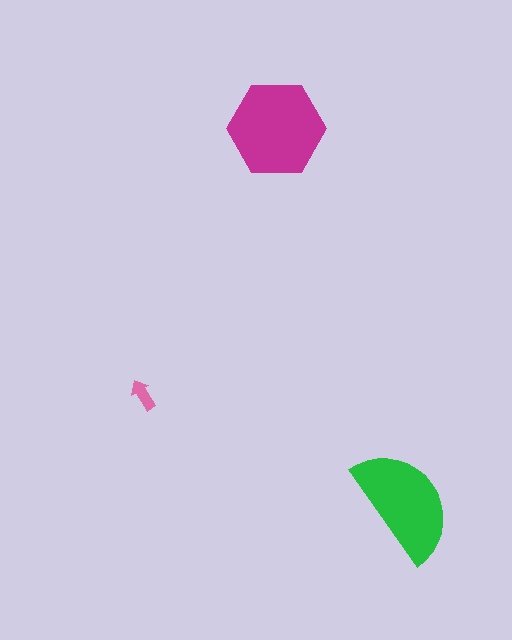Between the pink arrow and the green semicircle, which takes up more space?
The green semicircle.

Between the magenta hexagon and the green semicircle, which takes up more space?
The magenta hexagon.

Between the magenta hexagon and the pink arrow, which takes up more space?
The magenta hexagon.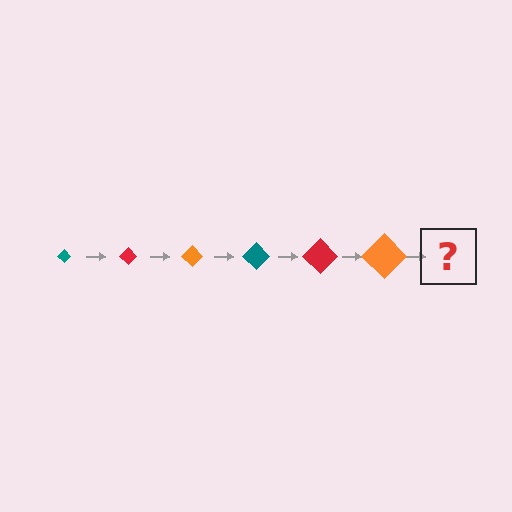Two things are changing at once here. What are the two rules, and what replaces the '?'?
The two rules are that the diamond grows larger each step and the color cycles through teal, red, and orange. The '?' should be a teal diamond, larger than the previous one.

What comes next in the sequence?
The next element should be a teal diamond, larger than the previous one.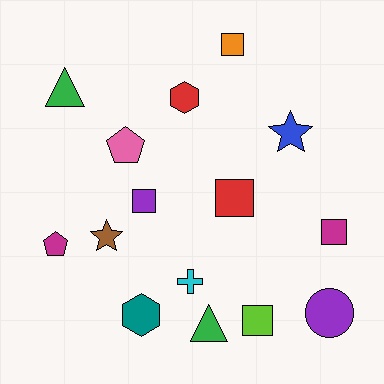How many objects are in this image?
There are 15 objects.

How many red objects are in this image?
There are 2 red objects.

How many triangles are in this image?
There are 2 triangles.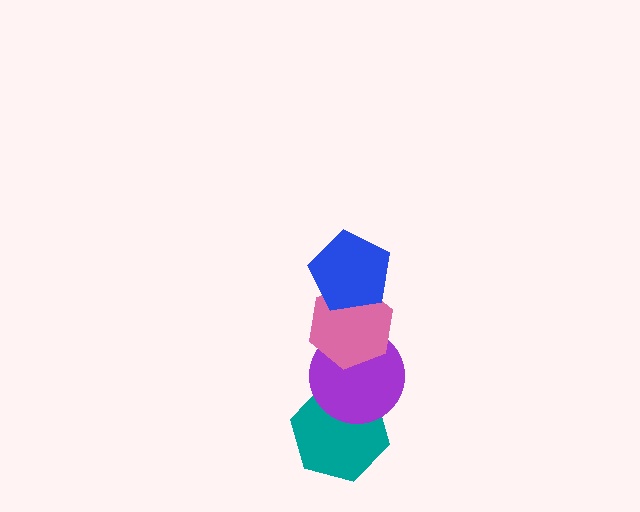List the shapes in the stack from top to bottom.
From top to bottom: the blue pentagon, the pink hexagon, the purple circle, the teal hexagon.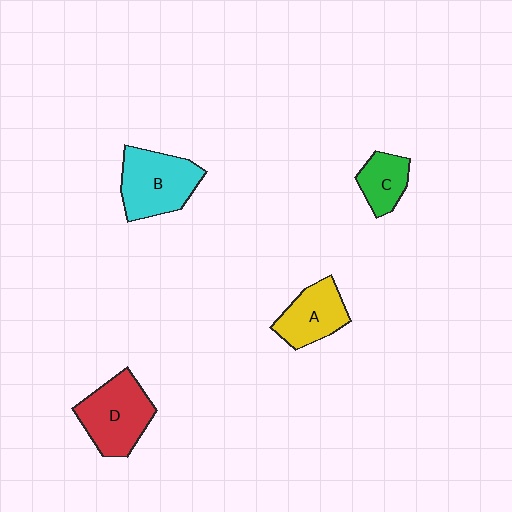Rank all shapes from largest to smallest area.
From largest to smallest: B (cyan), D (red), A (yellow), C (green).